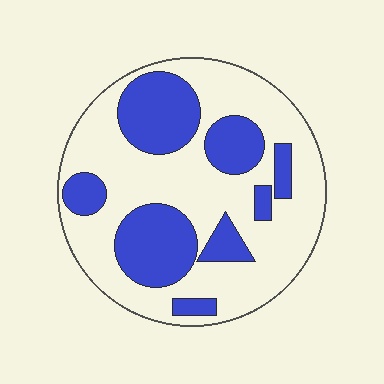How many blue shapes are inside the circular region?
8.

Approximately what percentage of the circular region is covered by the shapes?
Approximately 35%.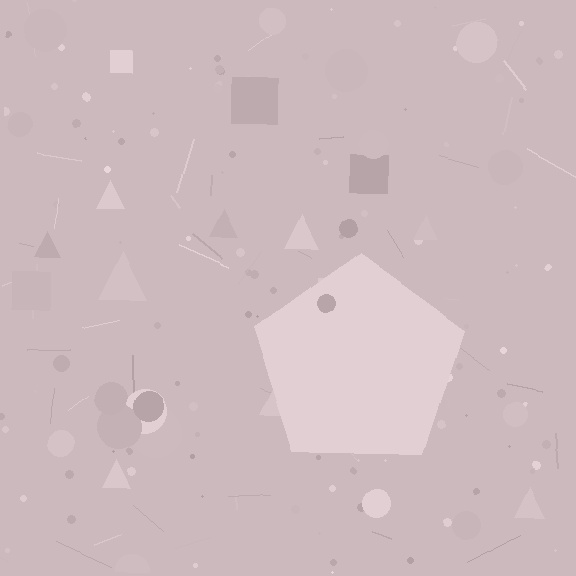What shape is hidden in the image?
A pentagon is hidden in the image.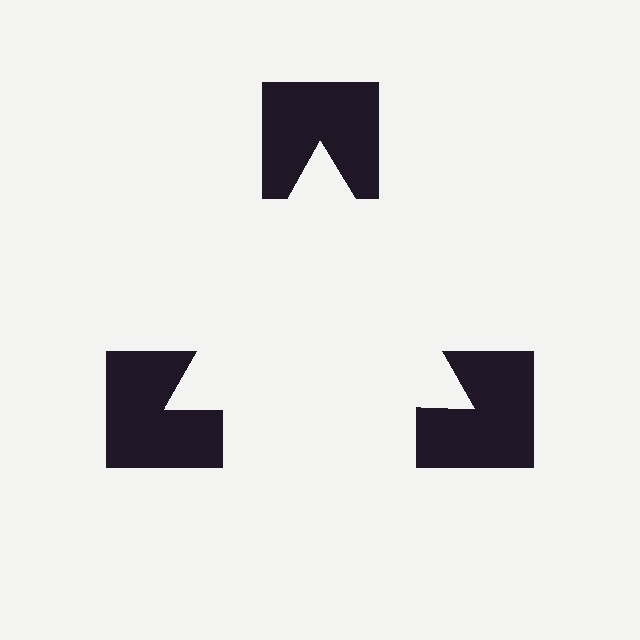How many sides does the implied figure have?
3 sides.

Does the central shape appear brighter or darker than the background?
It typically appears slightly brighter than the background, even though no actual brightness change is drawn.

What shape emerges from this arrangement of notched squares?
An illusory triangle — its edges are inferred from the aligned wedge cuts in the notched squares, not physically drawn.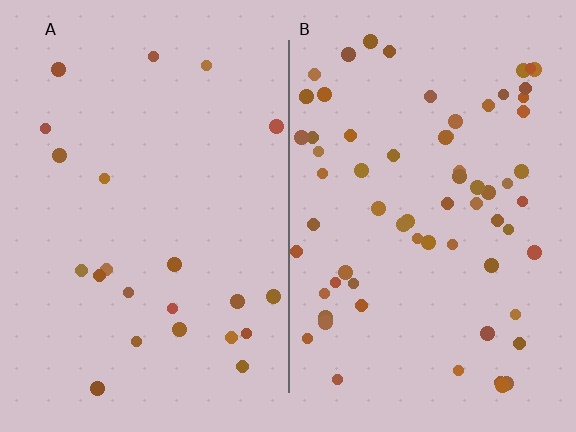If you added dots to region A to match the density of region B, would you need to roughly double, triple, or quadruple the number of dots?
Approximately triple.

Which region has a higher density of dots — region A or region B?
B (the right).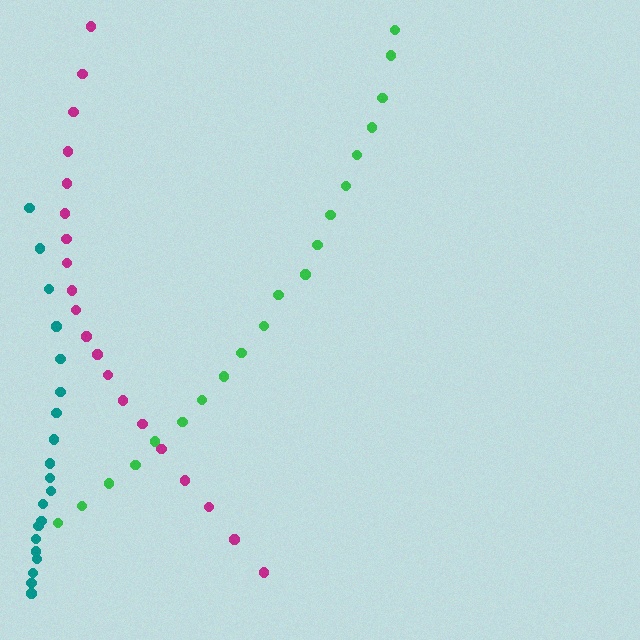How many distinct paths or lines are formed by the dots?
There are 3 distinct paths.